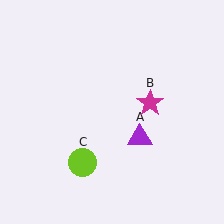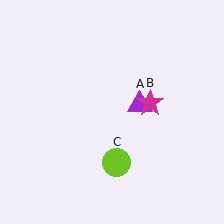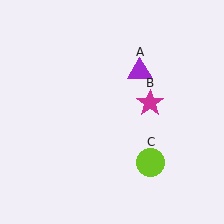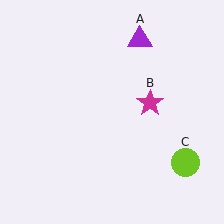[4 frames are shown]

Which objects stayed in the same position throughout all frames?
Magenta star (object B) remained stationary.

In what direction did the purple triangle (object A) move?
The purple triangle (object A) moved up.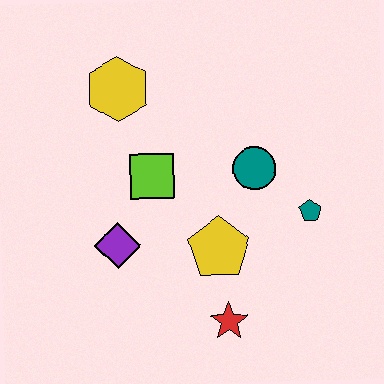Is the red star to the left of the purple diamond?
No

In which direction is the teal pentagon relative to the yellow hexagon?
The teal pentagon is to the right of the yellow hexagon.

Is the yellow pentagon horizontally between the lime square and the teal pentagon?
Yes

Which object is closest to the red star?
The yellow pentagon is closest to the red star.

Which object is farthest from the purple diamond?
The teal pentagon is farthest from the purple diamond.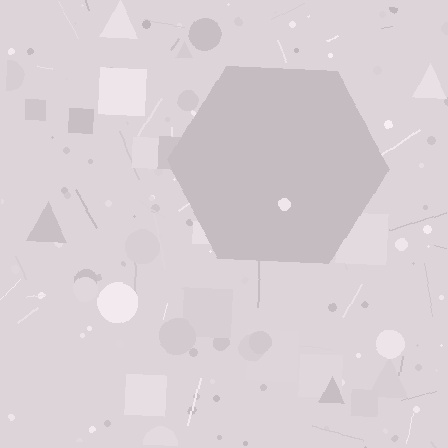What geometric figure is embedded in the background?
A hexagon is embedded in the background.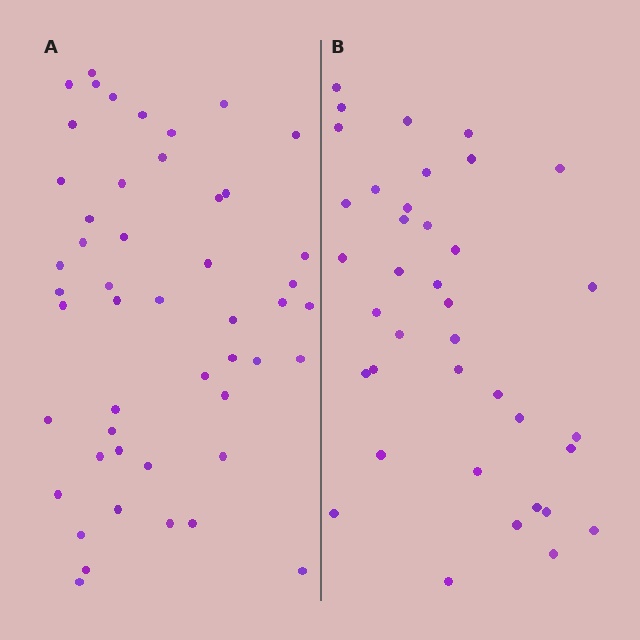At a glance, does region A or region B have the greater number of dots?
Region A (the left region) has more dots.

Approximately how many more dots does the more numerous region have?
Region A has roughly 12 or so more dots than region B.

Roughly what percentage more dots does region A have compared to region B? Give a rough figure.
About 30% more.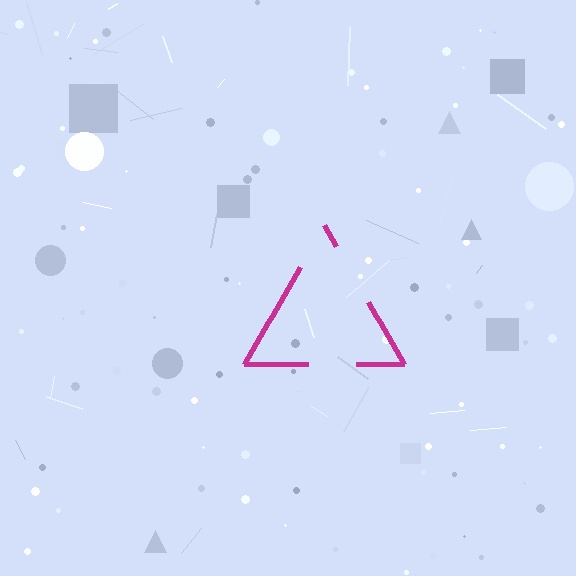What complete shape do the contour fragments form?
The contour fragments form a triangle.